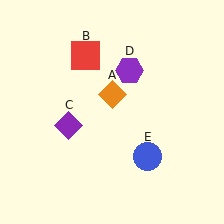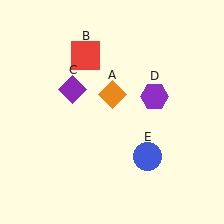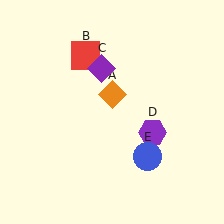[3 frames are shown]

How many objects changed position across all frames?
2 objects changed position: purple diamond (object C), purple hexagon (object D).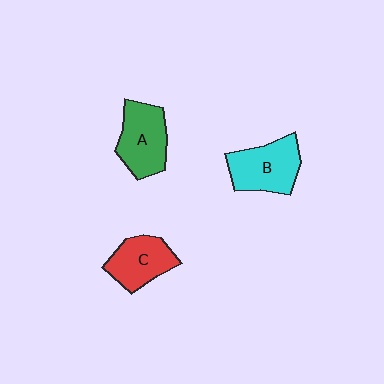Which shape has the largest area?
Shape B (cyan).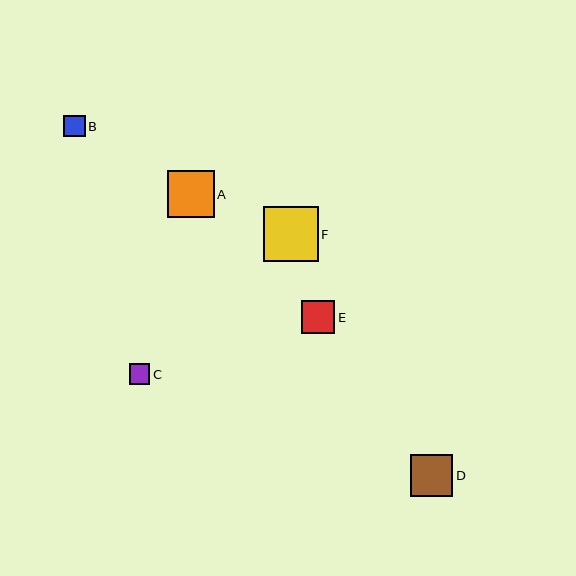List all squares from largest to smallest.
From largest to smallest: F, A, D, E, B, C.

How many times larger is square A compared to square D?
Square A is approximately 1.1 times the size of square D.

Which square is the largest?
Square F is the largest with a size of approximately 55 pixels.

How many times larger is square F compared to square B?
Square F is approximately 2.6 times the size of square B.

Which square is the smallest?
Square C is the smallest with a size of approximately 20 pixels.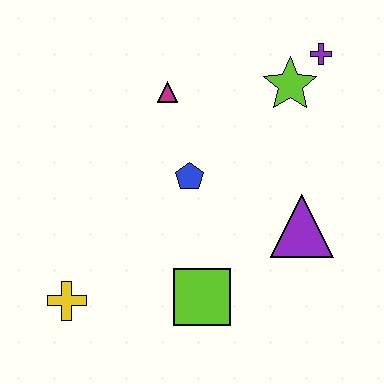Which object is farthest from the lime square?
The purple cross is farthest from the lime square.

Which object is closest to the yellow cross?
The lime square is closest to the yellow cross.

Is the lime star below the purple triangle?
No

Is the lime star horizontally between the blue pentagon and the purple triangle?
Yes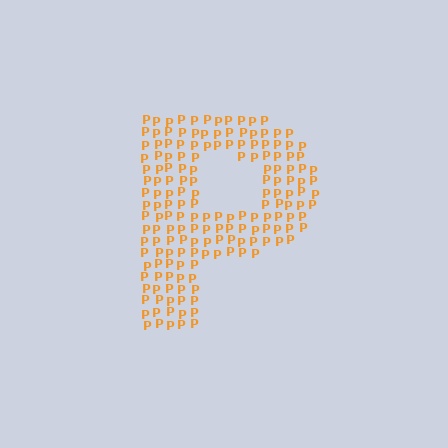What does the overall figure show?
The overall figure shows the letter P.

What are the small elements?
The small elements are letter P's.